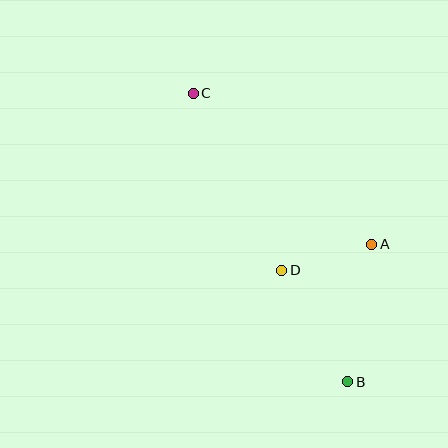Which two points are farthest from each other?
Points B and C are farthest from each other.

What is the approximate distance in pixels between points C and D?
The distance between C and D is approximately 198 pixels.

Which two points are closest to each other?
Points A and D are closest to each other.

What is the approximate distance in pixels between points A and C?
The distance between A and C is approximately 234 pixels.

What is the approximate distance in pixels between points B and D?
The distance between B and D is approximately 129 pixels.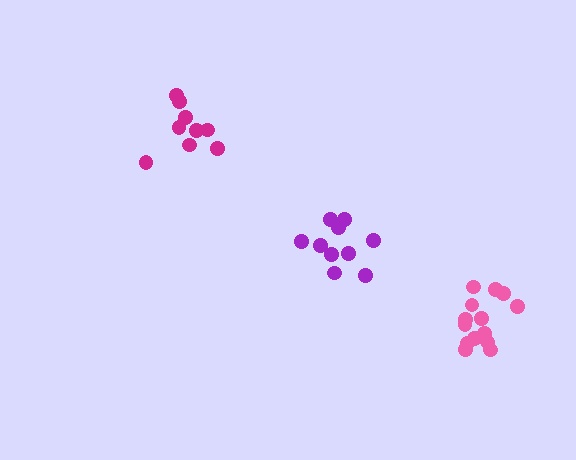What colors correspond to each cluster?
The clusters are colored: purple, pink, magenta.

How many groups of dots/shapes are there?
There are 3 groups.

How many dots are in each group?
Group 1: 10 dots, Group 2: 14 dots, Group 3: 9 dots (33 total).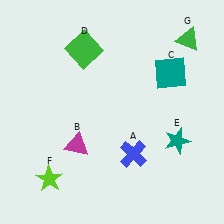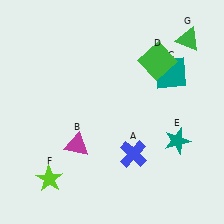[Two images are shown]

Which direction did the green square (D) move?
The green square (D) moved right.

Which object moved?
The green square (D) moved right.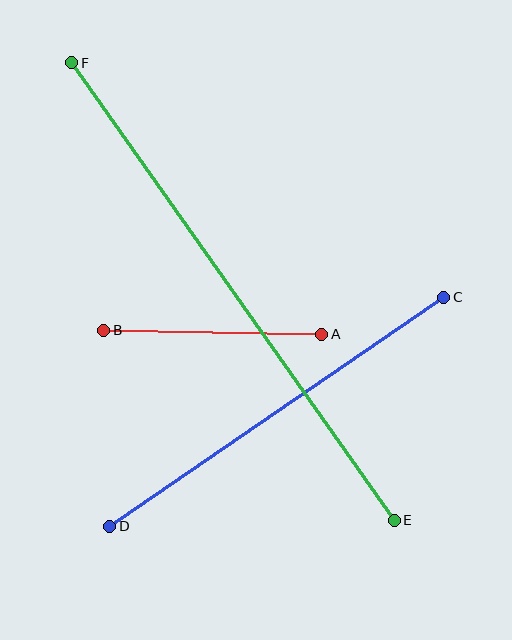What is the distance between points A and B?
The distance is approximately 218 pixels.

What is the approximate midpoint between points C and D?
The midpoint is at approximately (277, 412) pixels.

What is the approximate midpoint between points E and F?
The midpoint is at approximately (233, 292) pixels.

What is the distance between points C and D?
The distance is approximately 405 pixels.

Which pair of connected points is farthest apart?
Points E and F are farthest apart.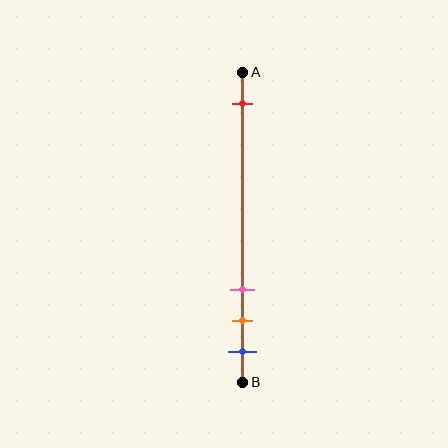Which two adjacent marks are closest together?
The orange and blue marks are the closest adjacent pair.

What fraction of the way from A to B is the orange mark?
The orange mark is approximately 80% (0.8) of the way from A to B.